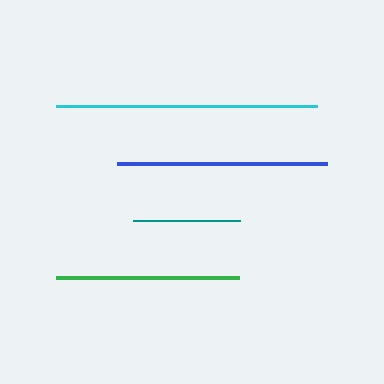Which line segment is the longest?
The cyan line is the longest at approximately 262 pixels.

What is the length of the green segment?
The green segment is approximately 184 pixels long.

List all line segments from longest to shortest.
From longest to shortest: cyan, blue, green, teal.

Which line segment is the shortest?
The teal line is the shortest at approximately 107 pixels.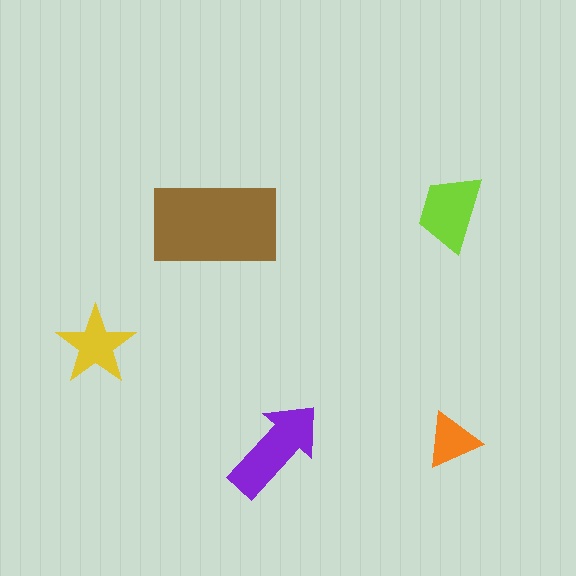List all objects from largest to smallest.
The brown rectangle, the purple arrow, the lime trapezoid, the yellow star, the orange triangle.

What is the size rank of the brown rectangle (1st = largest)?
1st.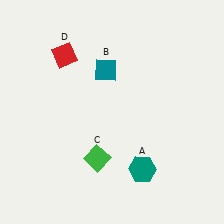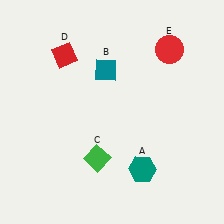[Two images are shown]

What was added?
A red circle (E) was added in Image 2.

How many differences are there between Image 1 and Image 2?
There is 1 difference between the two images.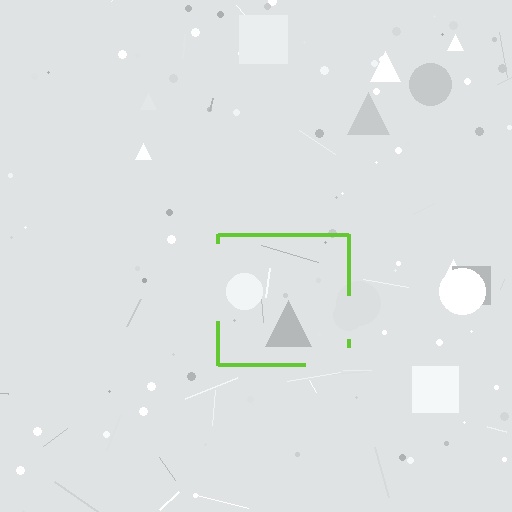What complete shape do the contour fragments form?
The contour fragments form a square.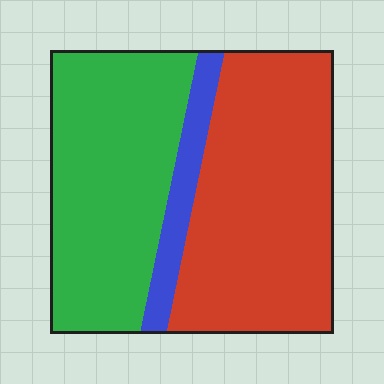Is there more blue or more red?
Red.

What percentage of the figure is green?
Green covers roughly 40% of the figure.